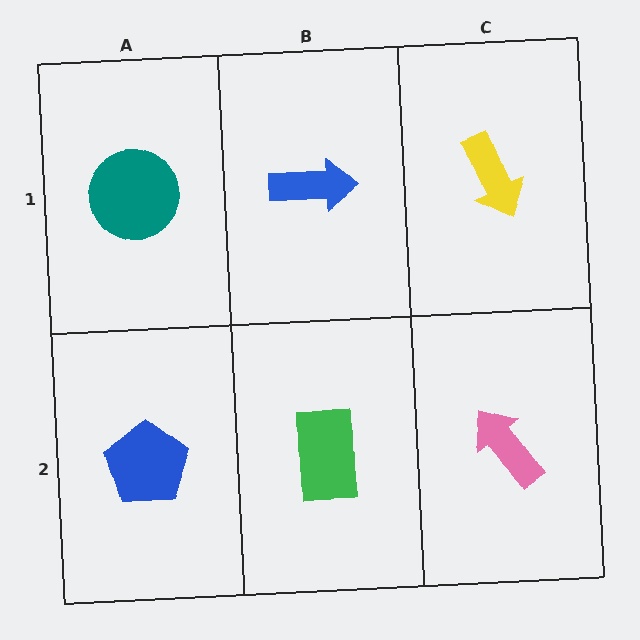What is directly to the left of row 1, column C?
A blue arrow.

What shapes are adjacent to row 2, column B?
A blue arrow (row 1, column B), a blue pentagon (row 2, column A), a pink arrow (row 2, column C).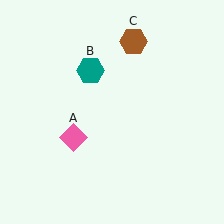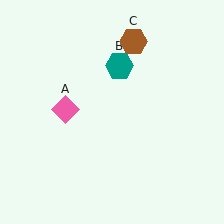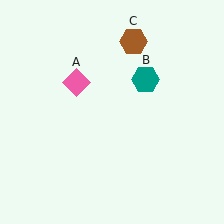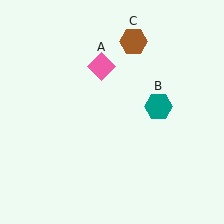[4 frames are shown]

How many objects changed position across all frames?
2 objects changed position: pink diamond (object A), teal hexagon (object B).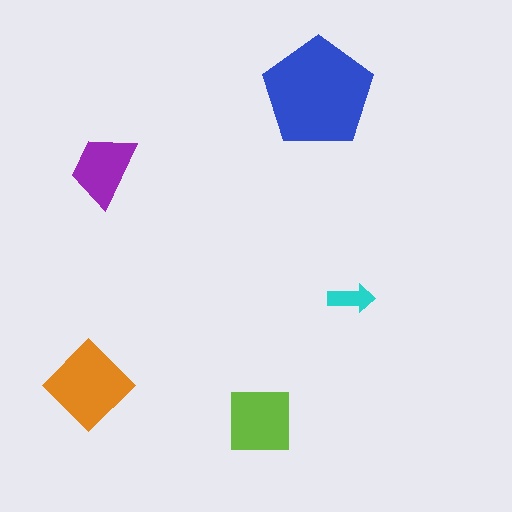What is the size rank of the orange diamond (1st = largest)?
2nd.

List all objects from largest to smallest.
The blue pentagon, the orange diamond, the lime square, the purple trapezoid, the cyan arrow.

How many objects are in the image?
There are 5 objects in the image.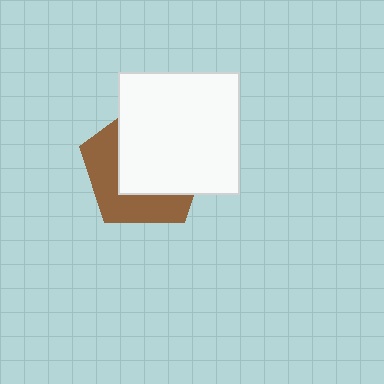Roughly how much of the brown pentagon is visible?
A small part of it is visible (roughly 40%).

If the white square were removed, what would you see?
You would see the complete brown pentagon.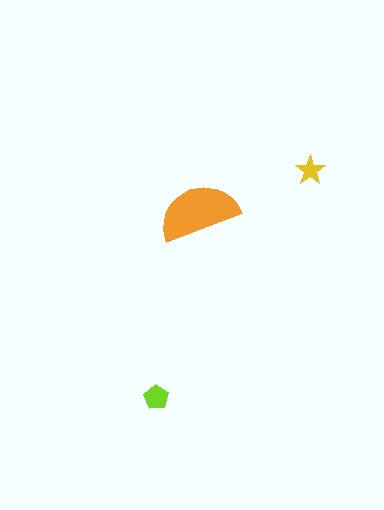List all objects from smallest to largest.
The yellow star, the lime pentagon, the orange semicircle.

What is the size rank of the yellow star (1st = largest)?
3rd.